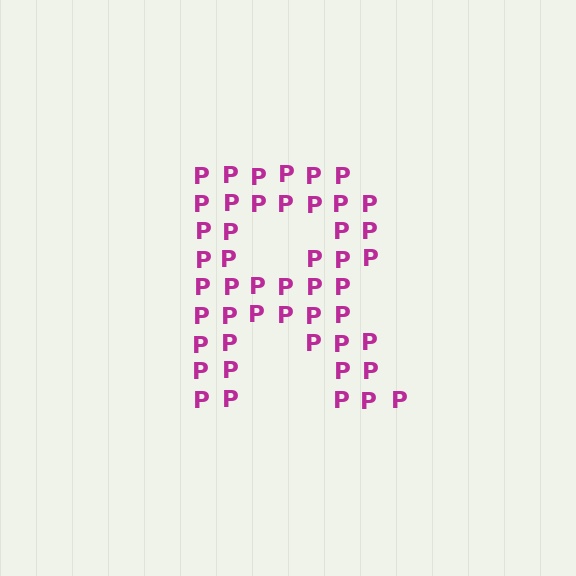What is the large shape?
The large shape is the letter R.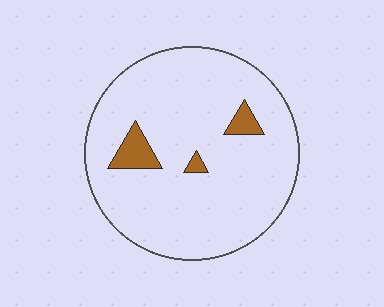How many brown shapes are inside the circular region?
3.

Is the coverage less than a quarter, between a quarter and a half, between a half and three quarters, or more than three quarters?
Less than a quarter.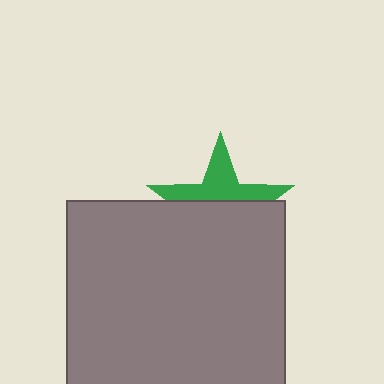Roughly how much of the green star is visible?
A small part of it is visible (roughly 41%).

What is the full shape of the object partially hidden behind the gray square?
The partially hidden object is a green star.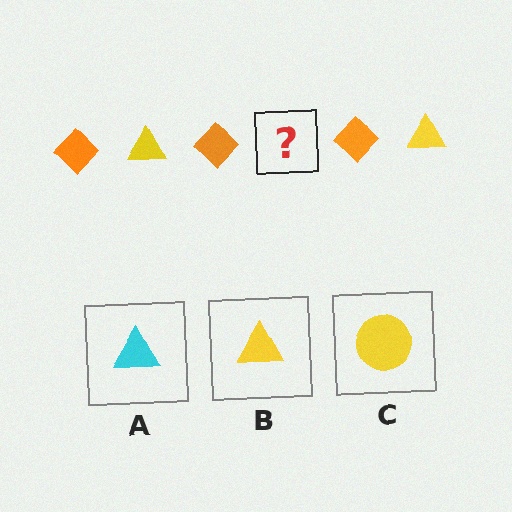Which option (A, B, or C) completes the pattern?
B.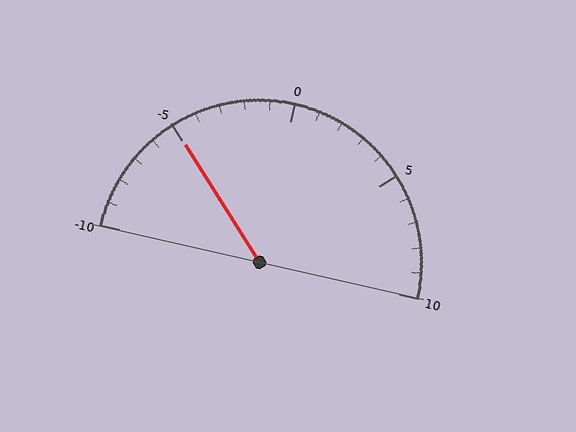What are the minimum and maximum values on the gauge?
The gauge ranges from -10 to 10.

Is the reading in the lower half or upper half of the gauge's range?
The reading is in the lower half of the range (-10 to 10).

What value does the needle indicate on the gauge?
The needle indicates approximately -5.